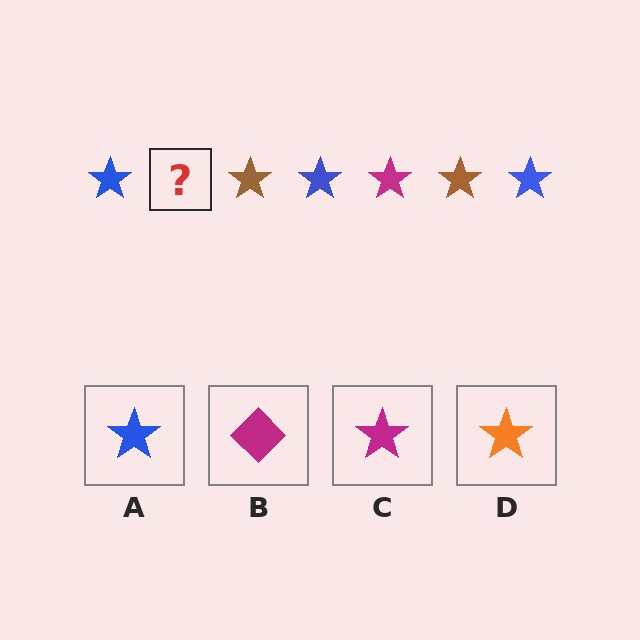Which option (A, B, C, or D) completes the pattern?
C.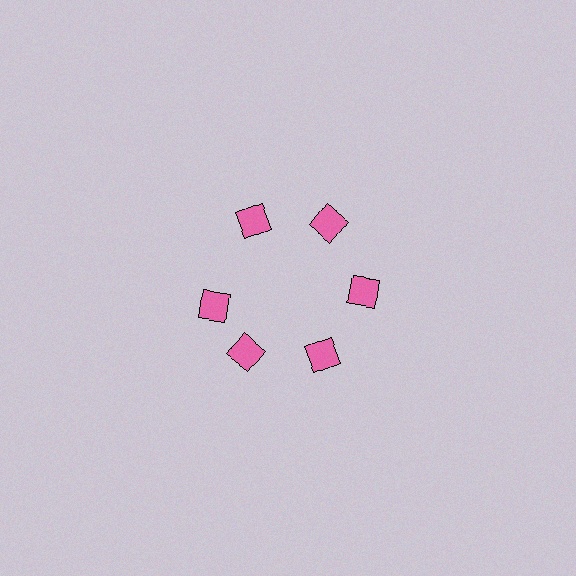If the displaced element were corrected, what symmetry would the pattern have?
It would have 6-fold rotational symmetry — the pattern would map onto itself every 60 degrees.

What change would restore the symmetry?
The symmetry would be restored by rotating it back into even spacing with its neighbors so that all 6 diamonds sit at equal angles and equal distance from the center.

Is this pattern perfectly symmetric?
No. The 6 pink diamonds are arranged in a ring, but one element near the 9 o'clock position is rotated out of alignment along the ring, breaking the 6-fold rotational symmetry.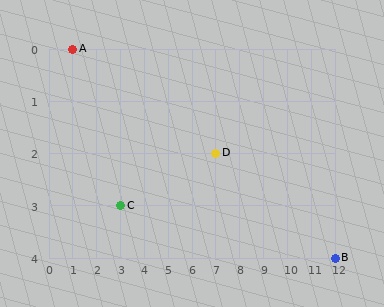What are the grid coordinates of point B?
Point B is at grid coordinates (12, 4).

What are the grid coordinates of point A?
Point A is at grid coordinates (1, 0).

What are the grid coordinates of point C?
Point C is at grid coordinates (3, 3).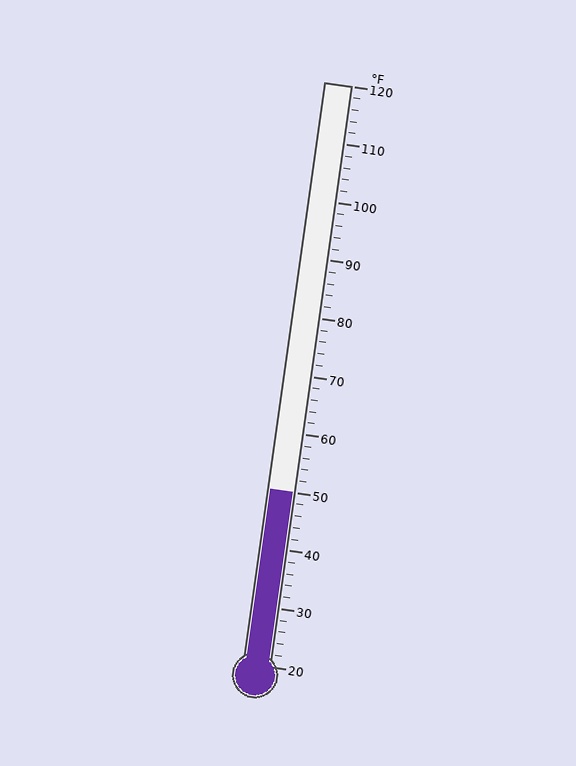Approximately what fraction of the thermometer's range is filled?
The thermometer is filled to approximately 30% of its range.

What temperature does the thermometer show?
The thermometer shows approximately 50°F.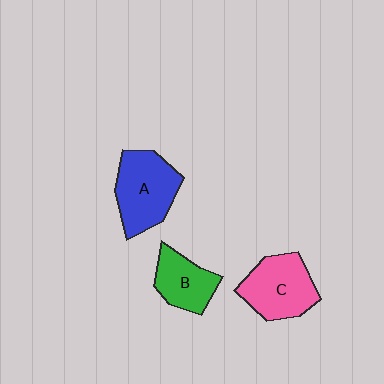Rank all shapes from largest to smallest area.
From largest to smallest: A (blue), C (pink), B (green).